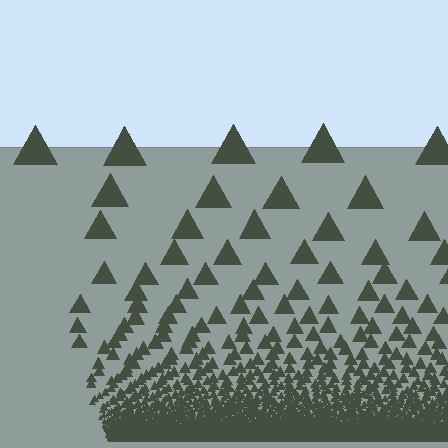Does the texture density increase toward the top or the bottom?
Density increases toward the bottom.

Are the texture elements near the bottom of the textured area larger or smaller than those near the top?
Smaller. The gradient is inverted — elements near the bottom are smaller and denser.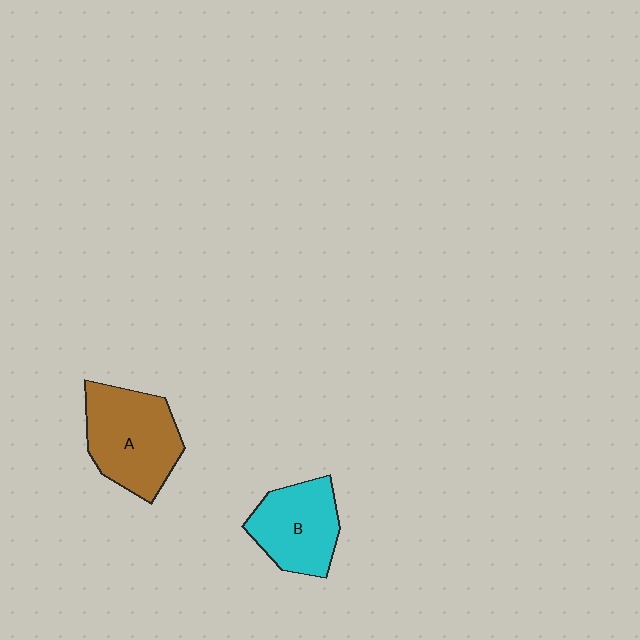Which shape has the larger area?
Shape A (brown).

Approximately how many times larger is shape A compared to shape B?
Approximately 1.2 times.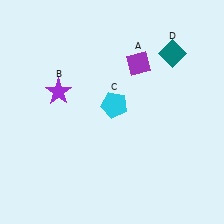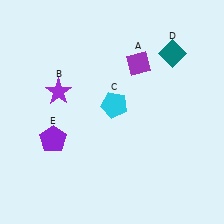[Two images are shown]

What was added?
A purple pentagon (E) was added in Image 2.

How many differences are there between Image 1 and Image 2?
There is 1 difference between the two images.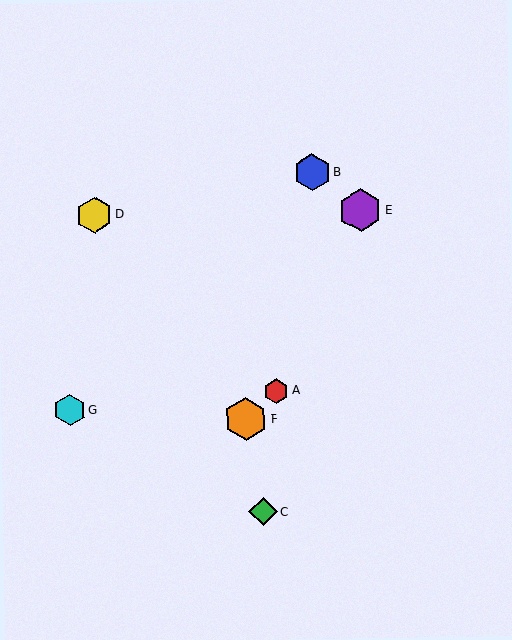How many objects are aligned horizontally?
2 objects (D, E) are aligned horizontally.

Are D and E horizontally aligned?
Yes, both are at y≈215.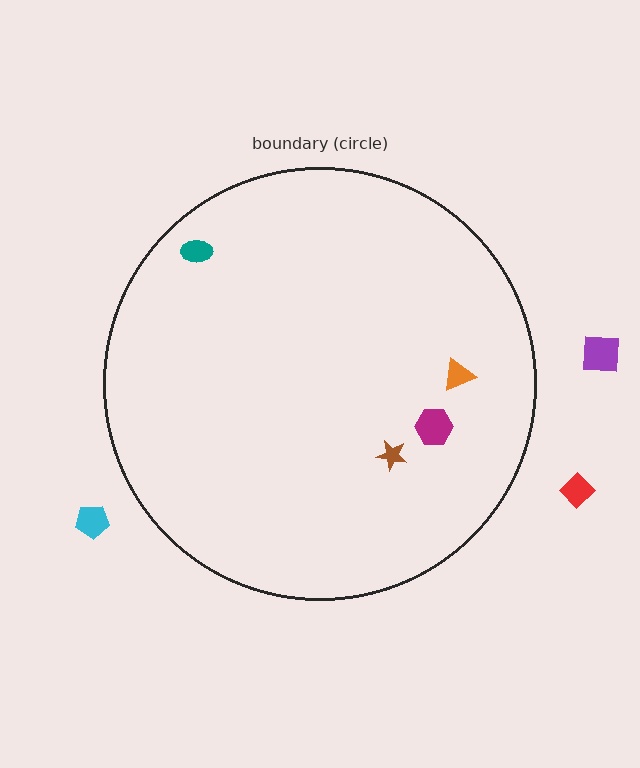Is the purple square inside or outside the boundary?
Outside.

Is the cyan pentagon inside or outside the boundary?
Outside.